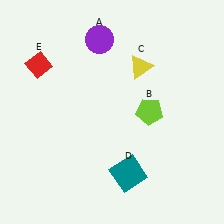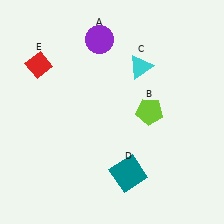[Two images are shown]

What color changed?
The triangle (C) changed from yellow in Image 1 to cyan in Image 2.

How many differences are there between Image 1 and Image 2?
There is 1 difference between the two images.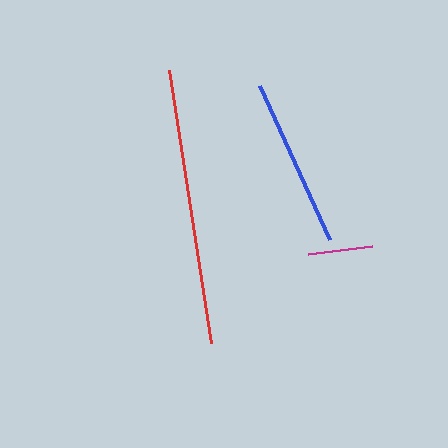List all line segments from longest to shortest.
From longest to shortest: red, blue, magenta.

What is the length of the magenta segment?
The magenta segment is approximately 65 pixels long.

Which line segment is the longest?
The red line is the longest at approximately 276 pixels.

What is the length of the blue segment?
The blue segment is approximately 169 pixels long.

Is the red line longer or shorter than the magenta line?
The red line is longer than the magenta line.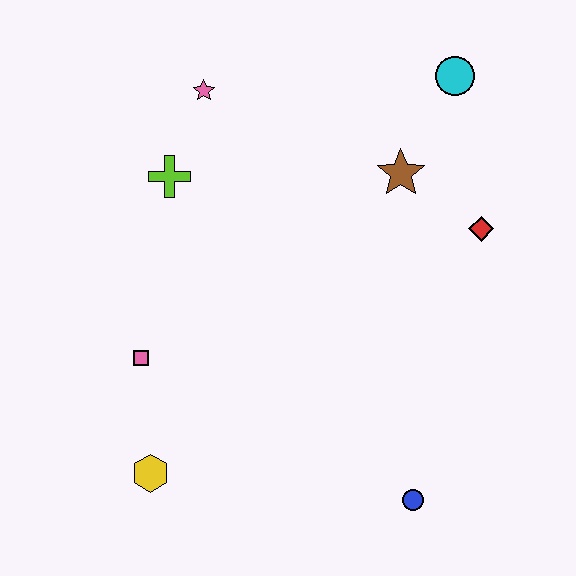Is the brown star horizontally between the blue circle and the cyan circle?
No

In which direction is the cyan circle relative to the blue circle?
The cyan circle is above the blue circle.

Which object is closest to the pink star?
The lime cross is closest to the pink star.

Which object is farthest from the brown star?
The yellow hexagon is farthest from the brown star.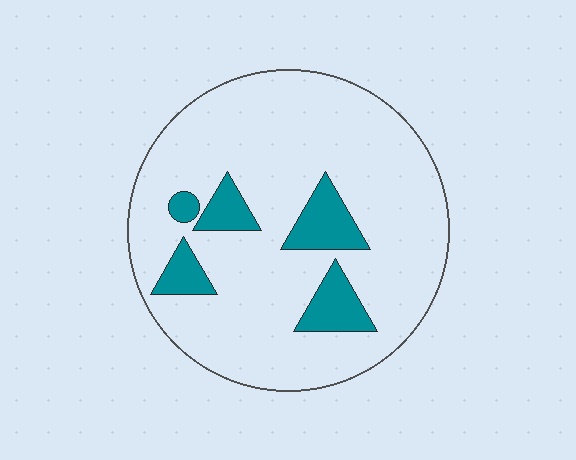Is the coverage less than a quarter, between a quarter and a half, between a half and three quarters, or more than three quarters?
Less than a quarter.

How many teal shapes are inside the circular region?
5.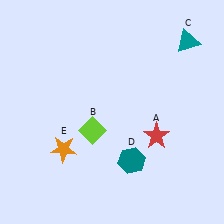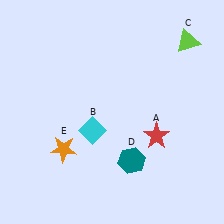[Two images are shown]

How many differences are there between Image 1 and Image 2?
There are 2 differences between the two images.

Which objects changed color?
B changed from lime to cyan. C changed from teal to lime.